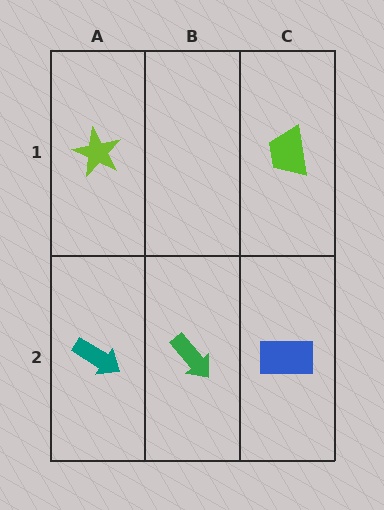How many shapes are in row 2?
3 shapes.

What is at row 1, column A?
A lime star.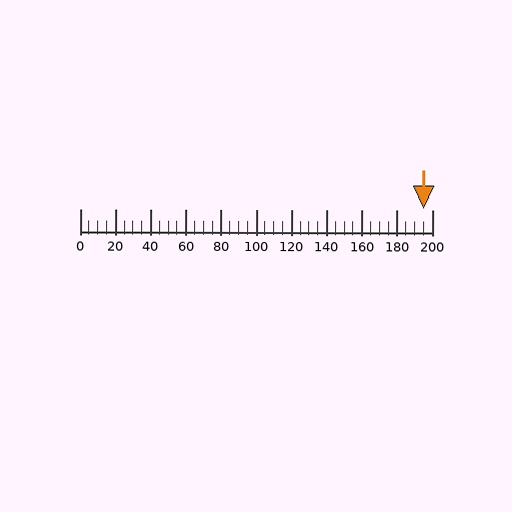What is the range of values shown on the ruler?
The ruler shows values from 0 to 200.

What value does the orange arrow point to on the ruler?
The orange arrow points to approximately 195.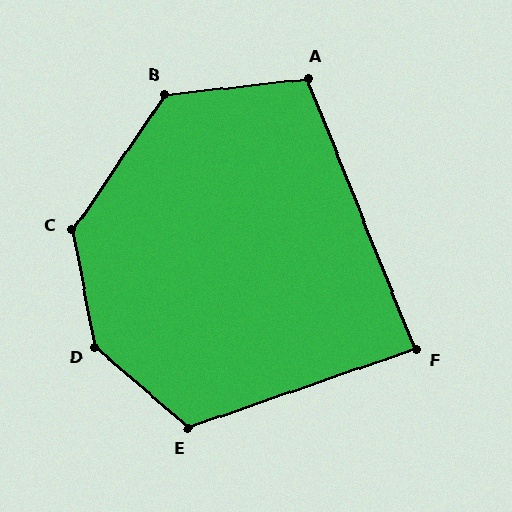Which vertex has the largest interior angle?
D, at approximately 142 degrees.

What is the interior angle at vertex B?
Approximately 131 degrees (obtuse).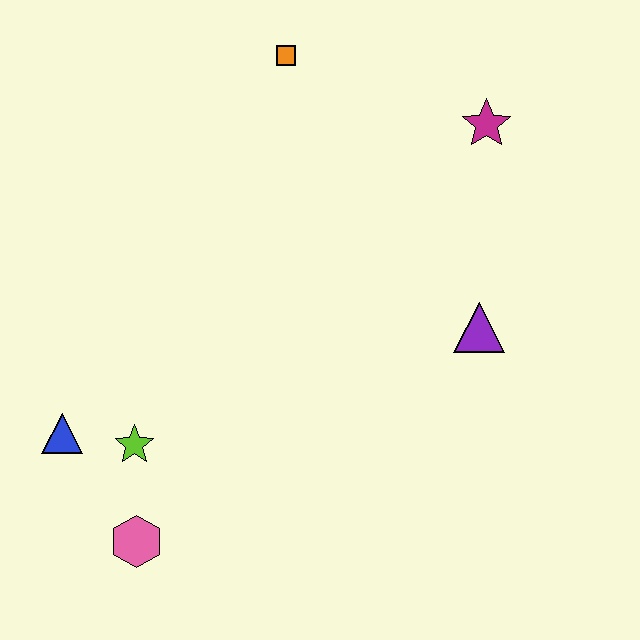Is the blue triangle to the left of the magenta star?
Yes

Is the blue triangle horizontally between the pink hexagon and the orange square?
No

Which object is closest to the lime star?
The blue triangle is closest to the lime star.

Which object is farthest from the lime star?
The magenta star is farthest from the lime star.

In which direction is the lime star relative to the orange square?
The lime star is below the orange square.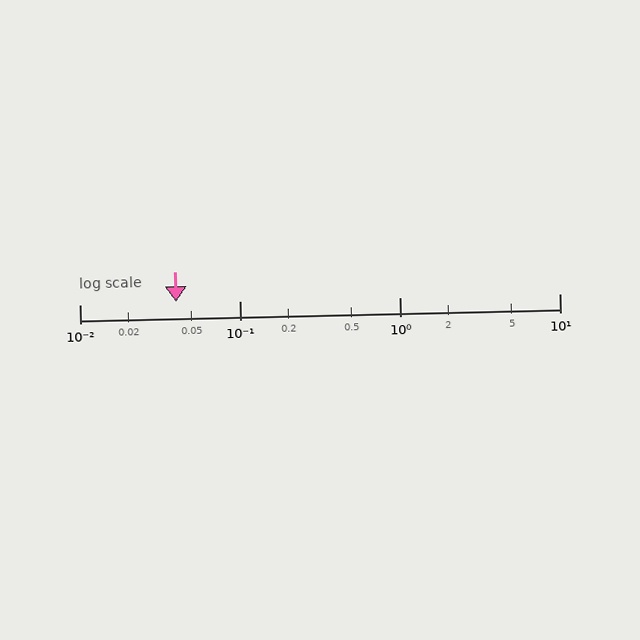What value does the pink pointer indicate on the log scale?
The pointer indicates approximately 0.04.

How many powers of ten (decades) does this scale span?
The scale spans 3 decades, from 0.01 to 10.